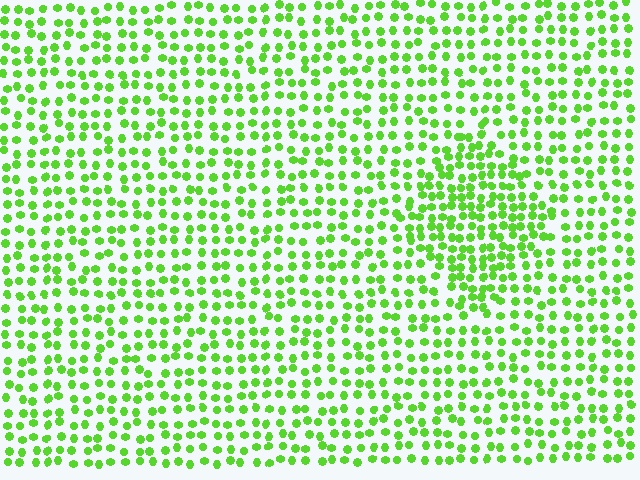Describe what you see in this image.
The image contains small lime elements arranged at two different densities. A diamond-shaped region is visible where the elements are more densely packed than the surrounding area.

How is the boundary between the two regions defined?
The boundary is defined by a change in element density (approximately 1.6x ratio). All elements are the same color, size, and shape.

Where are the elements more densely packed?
The elements are more densely packed inside the diamond boundary.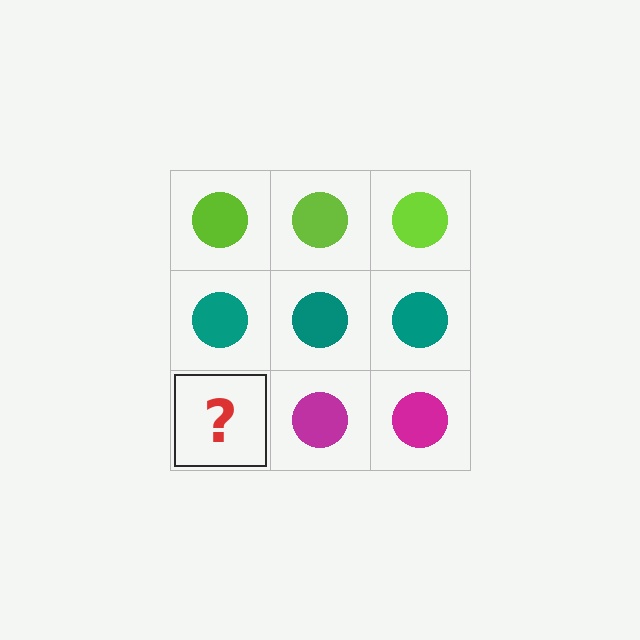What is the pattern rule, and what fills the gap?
The rule is that each row has a consistent color. The gap should be filled with a magenta circle.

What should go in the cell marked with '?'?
The missing cell should contain a magenta circle.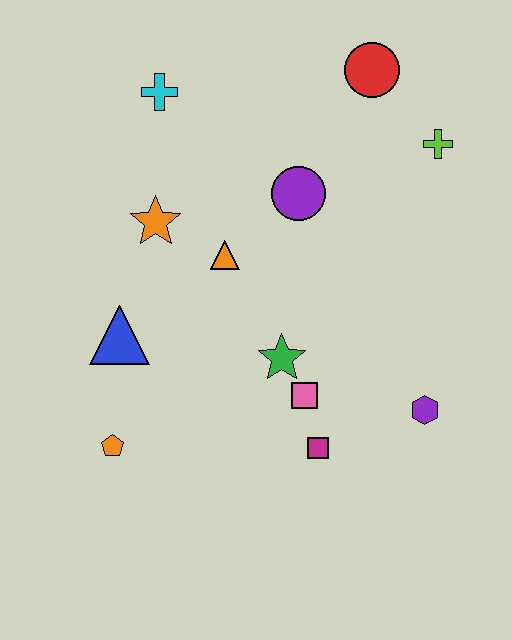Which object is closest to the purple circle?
The orange triangle is closest to the purple circle.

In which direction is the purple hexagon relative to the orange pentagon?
The purple hexagon is to the right of the orange pentagon.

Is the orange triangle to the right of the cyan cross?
Yes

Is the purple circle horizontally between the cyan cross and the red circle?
Yes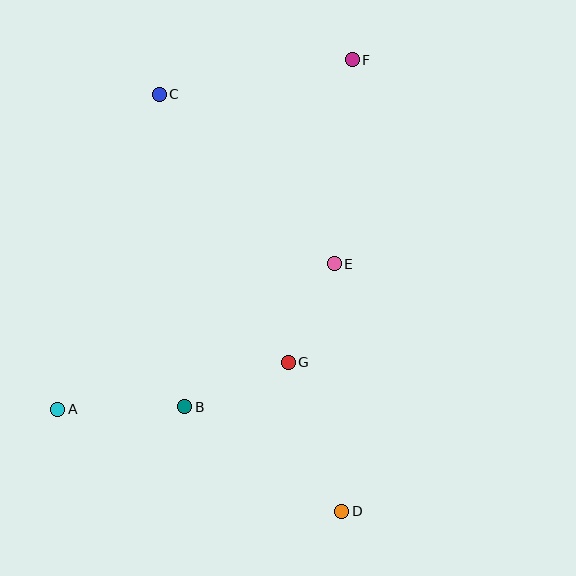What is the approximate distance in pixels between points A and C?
The distance between A and C is approximately 331 pixels.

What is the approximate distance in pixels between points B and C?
The distance between B and C is approximately 314 pixels.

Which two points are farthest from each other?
Points A and F are farthest from each other.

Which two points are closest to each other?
Points E and G are closest to each other.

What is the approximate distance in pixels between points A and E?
The distance between A and E is approximately 313 pixels.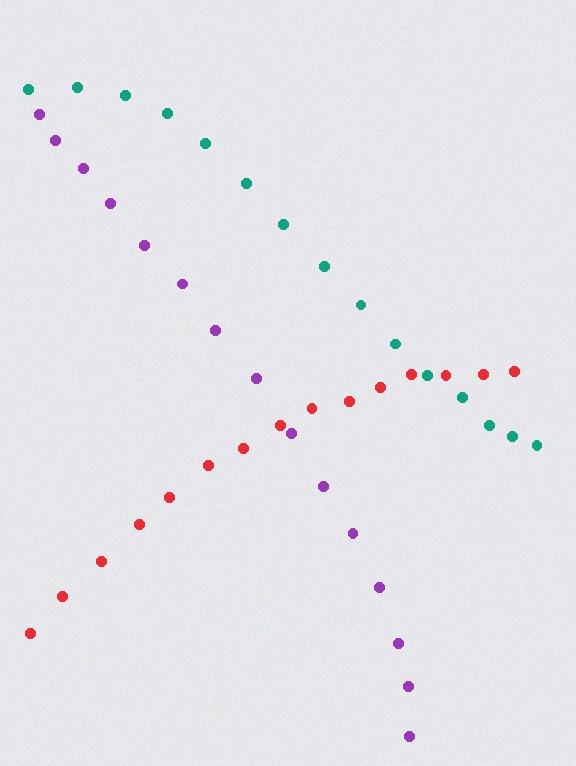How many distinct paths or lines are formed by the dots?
There are 3 distinct paths.